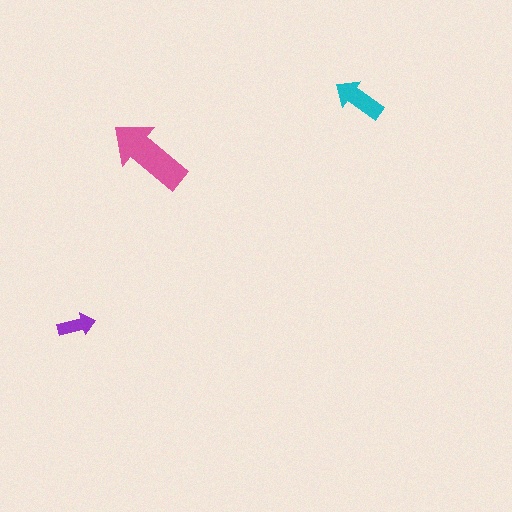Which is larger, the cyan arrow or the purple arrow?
The cyan one.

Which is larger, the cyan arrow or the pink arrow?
The pink one.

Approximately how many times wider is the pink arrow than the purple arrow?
About 2 times wider.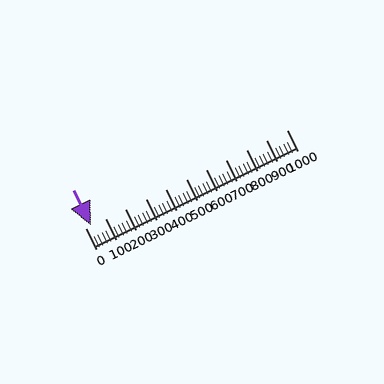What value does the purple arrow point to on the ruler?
The purple arrow points to approximately 27.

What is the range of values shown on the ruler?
The ruler shows values from 0 to 1000.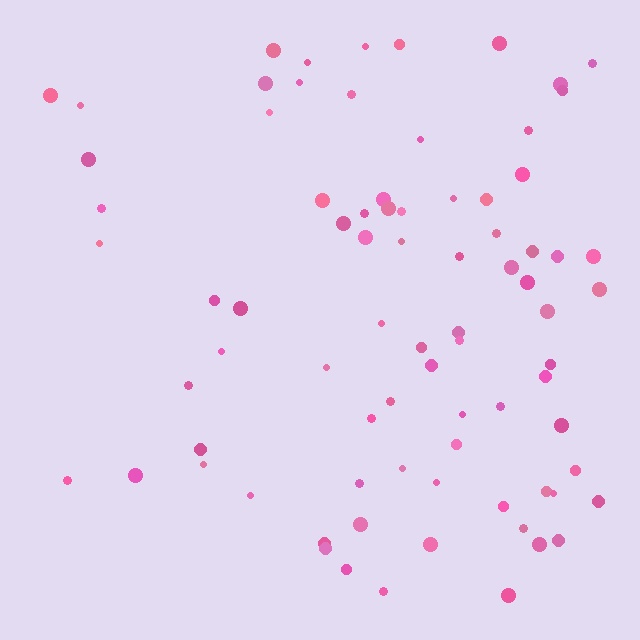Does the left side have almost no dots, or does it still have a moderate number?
Still a moderate number, just noticeably fewer than the right.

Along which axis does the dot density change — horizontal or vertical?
Horizontal.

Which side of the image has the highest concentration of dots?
The right.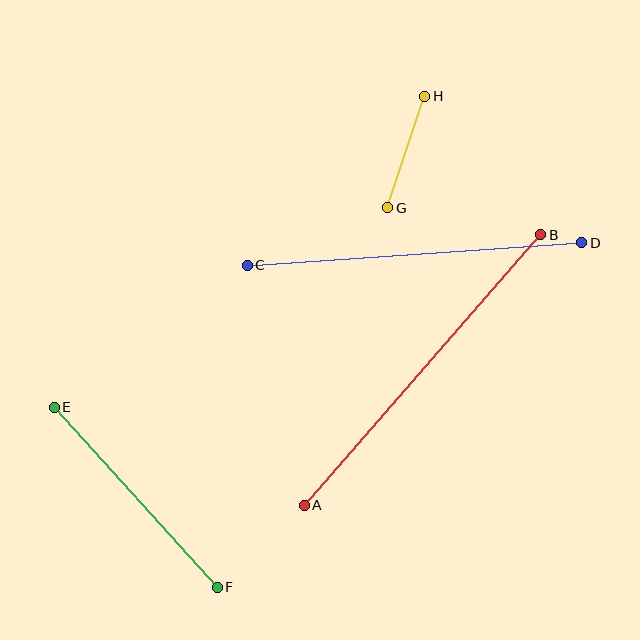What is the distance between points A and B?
The distance is approximately 359 pixels.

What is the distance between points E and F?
The distance is approximately 243 pixels.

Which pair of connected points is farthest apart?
Points A and B are farthest apart.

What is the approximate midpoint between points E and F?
The midpoint is at approximately (136, 497) pixels.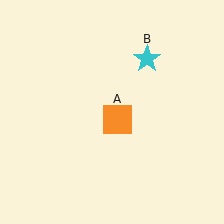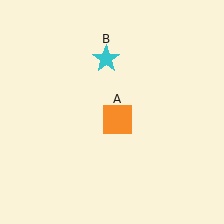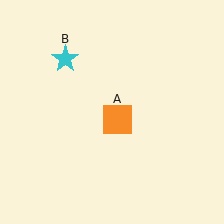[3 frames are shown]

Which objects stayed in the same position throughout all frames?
Orange square (object A) remained stationary.